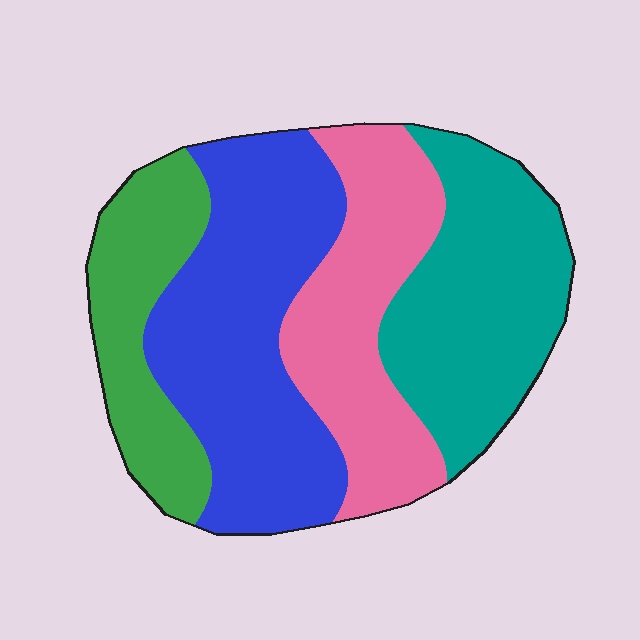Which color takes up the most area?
Blue, at roughly 35%.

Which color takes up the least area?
Green, at roughly 15%.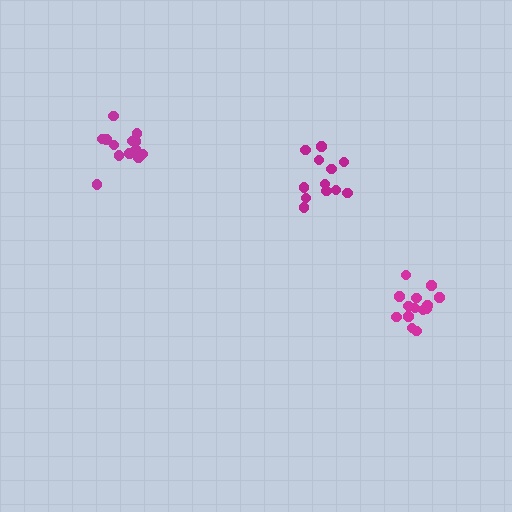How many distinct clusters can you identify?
There are 3 distinct clusters.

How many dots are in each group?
Group 1: 13 dots, Group 2: 12 dots, Group 3: 14 dots (39 total).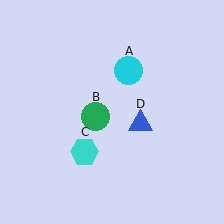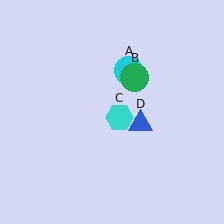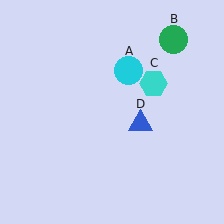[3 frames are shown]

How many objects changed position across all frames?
2 objects changed position: green circle (object B), cyan hexagon (object C).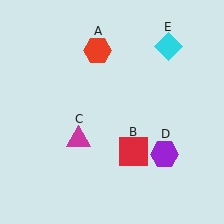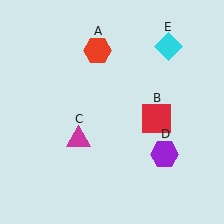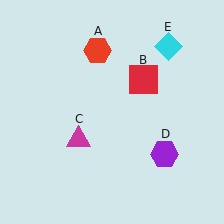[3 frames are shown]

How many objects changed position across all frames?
1 object changed position: red square (object B).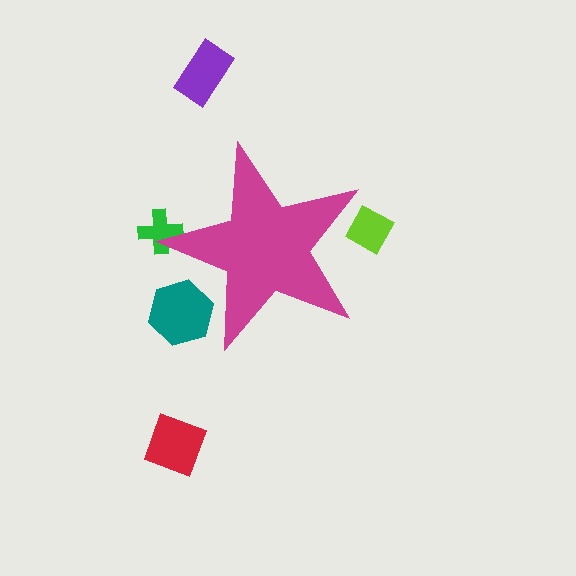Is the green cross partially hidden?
Yes, the green cross is partially hidden behind the magenta star.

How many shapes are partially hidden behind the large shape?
3 shapes are partially hidden.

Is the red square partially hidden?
No, the red square is fully visible.